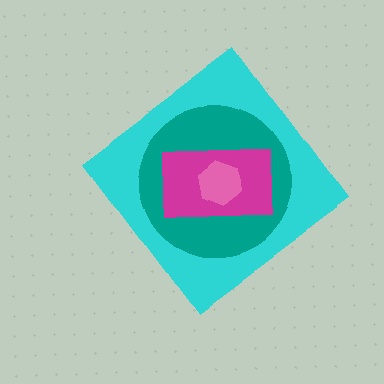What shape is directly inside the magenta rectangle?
The pink hexagon.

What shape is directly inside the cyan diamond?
The teal circle.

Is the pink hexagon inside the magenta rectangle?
Yes.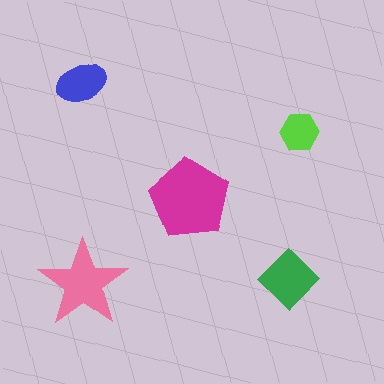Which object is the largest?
The magenta pentagon.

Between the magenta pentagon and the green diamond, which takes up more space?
The magenta pentagon.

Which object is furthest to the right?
The lime hexagon is rightmost.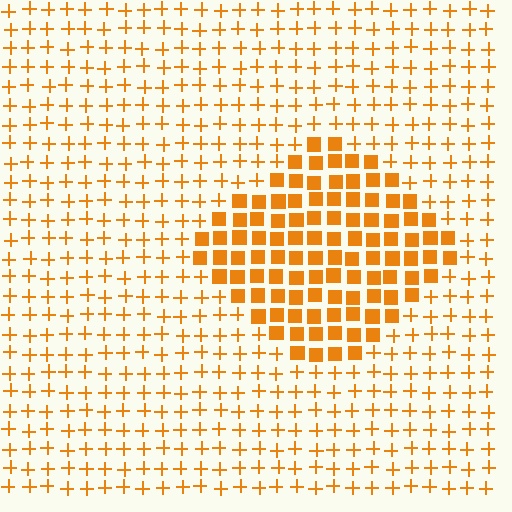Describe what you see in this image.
The image is filled with small orange elements arranged in a uniform grid. A diamond-shaped region contains squares, while the surrounding area contains plus signs. The boundary is defined purely by the change in element shape.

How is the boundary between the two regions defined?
The boundary is defined by a change in element shape: squares inside vs. plus signs outside. All elements share the same color and spacing.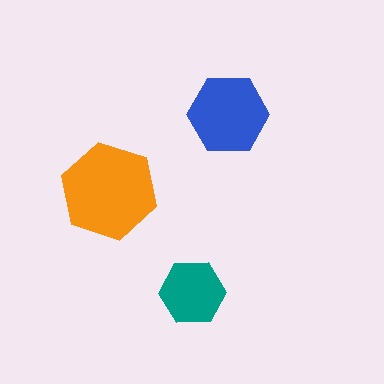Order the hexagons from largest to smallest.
the orange one, the blue one, the teal one.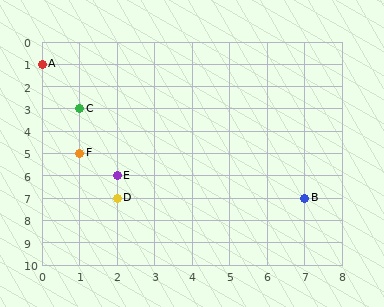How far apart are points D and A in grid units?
Points D and A are 2 columns and 6 rows apart (about 6.3 grid units diagonally).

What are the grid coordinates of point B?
Point B is at grid coordinates (7, 7).